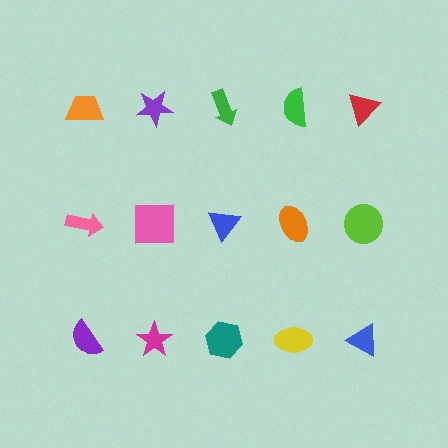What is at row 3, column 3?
A teal hexagon.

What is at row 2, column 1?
A pink arrow.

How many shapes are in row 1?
5 shapes.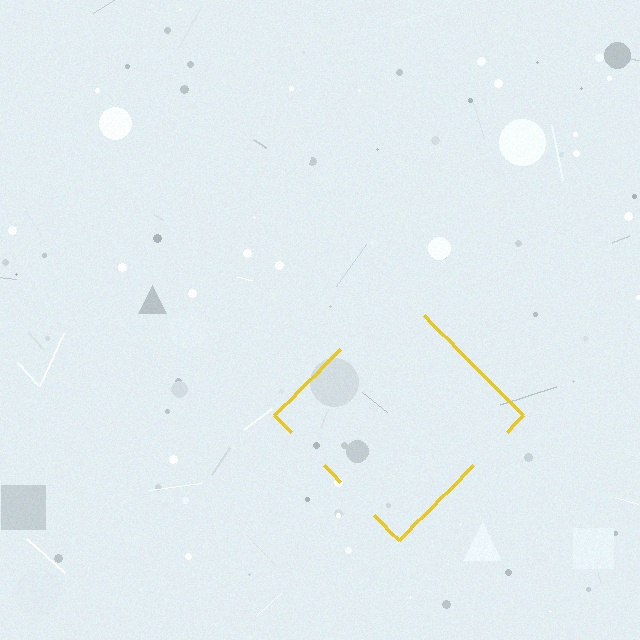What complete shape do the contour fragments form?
The contour fragments form a diamond.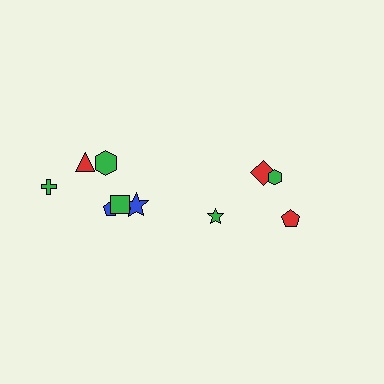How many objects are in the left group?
There are 7 objects.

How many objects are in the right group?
There are 3 objects.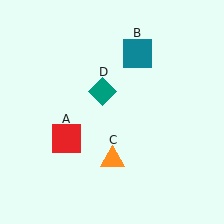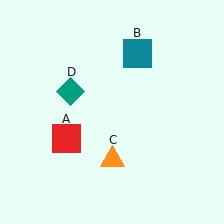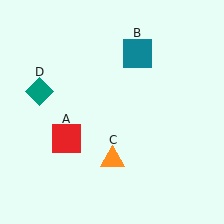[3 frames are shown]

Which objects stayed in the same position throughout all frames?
Red square (object A) and teal square (object B) and orange triangle (object C) remained stationary.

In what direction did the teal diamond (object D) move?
The teal diamond (object D) moved left.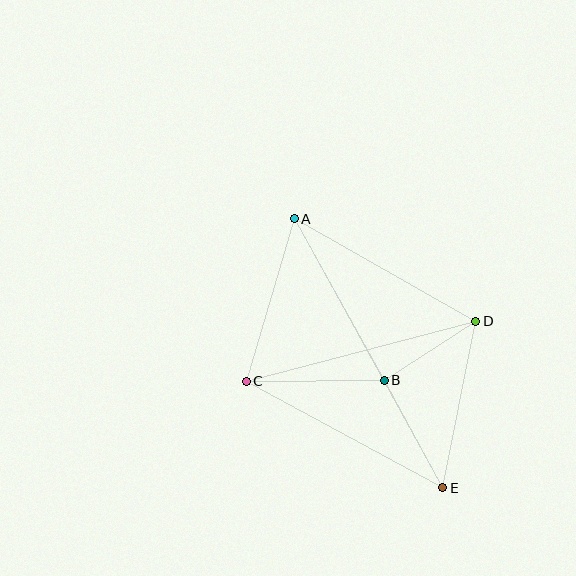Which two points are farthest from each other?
Points A and E are farthest from each other.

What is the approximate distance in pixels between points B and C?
The distance between B and C is approximately 138 pixels.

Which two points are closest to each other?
Points B and D are closest to each other.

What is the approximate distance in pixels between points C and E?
The distance between C and E is approximately 223 pixels.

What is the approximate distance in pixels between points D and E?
The distance between D and E is approximately 170 pixels.